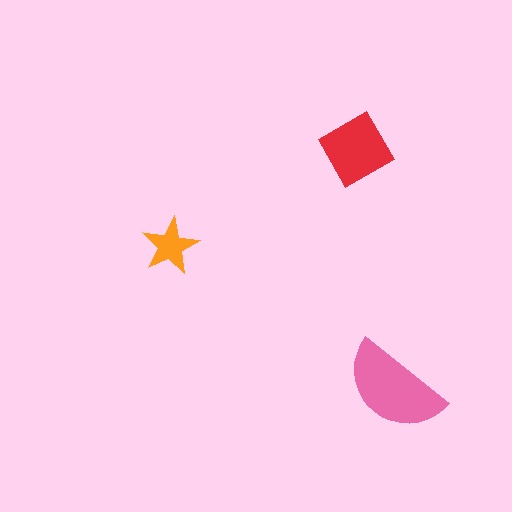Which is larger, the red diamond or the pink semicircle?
The pink semicircle.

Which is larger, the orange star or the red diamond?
The red diamond.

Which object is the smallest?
The orange star.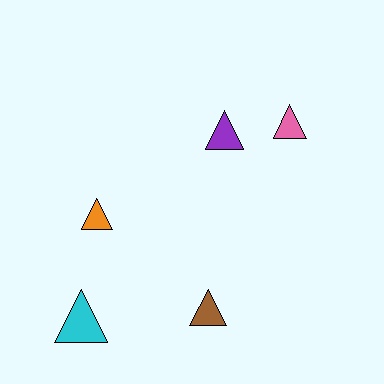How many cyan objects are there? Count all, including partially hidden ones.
There is 1 cyan object.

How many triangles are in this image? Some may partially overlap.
There are 5 triangles.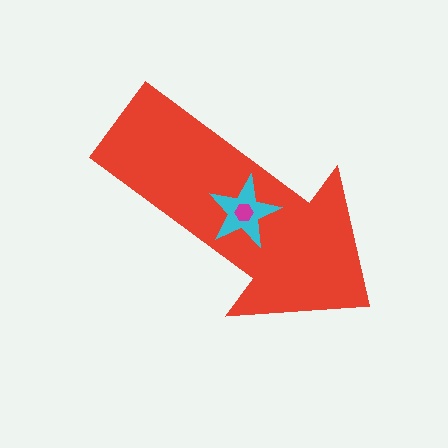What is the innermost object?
The magenta hexagon.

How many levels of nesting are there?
3.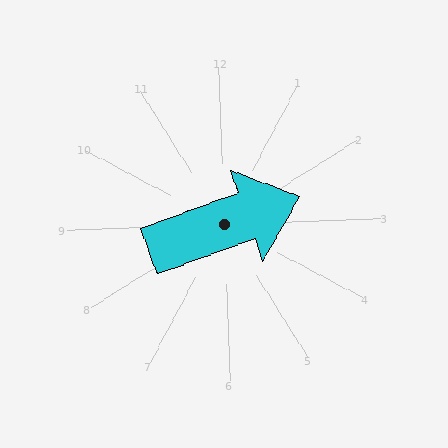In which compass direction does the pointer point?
East.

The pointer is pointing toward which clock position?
Roughly 2 o'clock.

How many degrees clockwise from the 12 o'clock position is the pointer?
Approximately 72 degrees.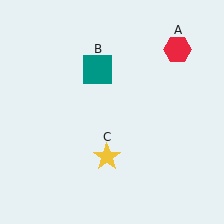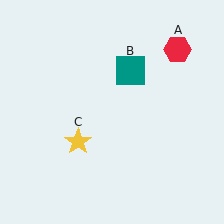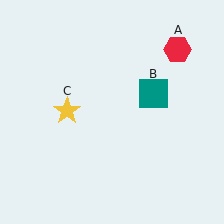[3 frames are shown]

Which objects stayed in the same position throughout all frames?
Red hexagon (object A) remained stationary.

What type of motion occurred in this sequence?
The teal square (object B), yellow star (object C) rotated clockwise around the center of the scene.